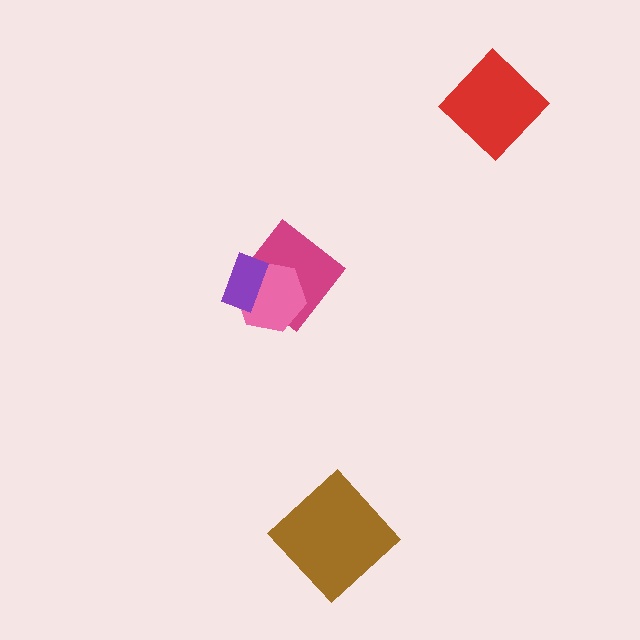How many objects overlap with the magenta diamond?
2 objects overlap with the magenta diamond.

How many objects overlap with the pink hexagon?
2 objects overlap with the pink hexagon.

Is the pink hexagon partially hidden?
Yes, it is partially covered by another shape.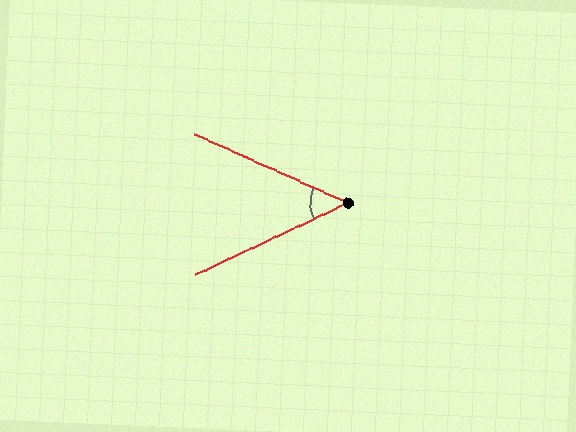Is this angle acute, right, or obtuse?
It is acute.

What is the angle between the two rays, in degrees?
Approximately 49 degrees.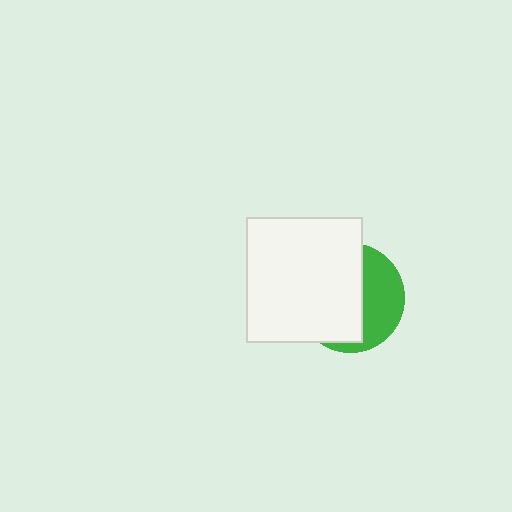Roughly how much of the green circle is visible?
A small part of it is visible (roughly 38%).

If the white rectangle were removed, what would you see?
You would see the complete green circle.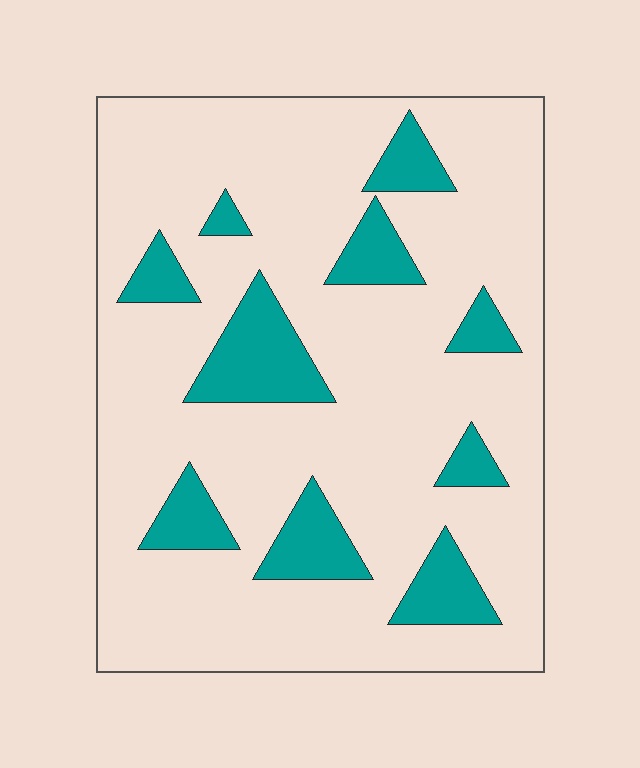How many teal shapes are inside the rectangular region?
10.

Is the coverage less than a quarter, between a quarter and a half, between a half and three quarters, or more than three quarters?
Less than a quarter.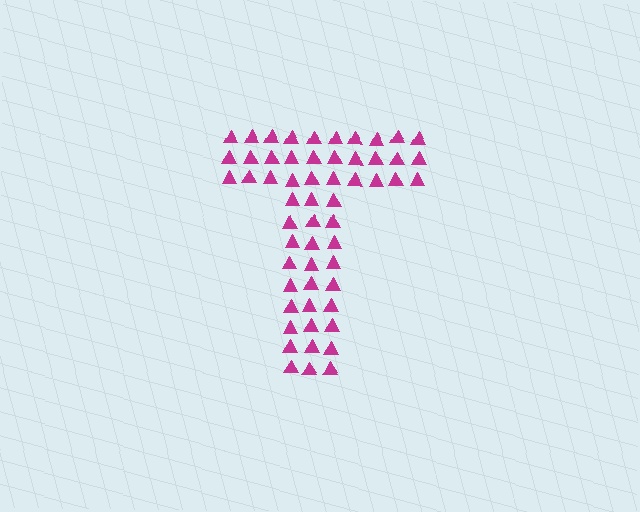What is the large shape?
The large shape is the letter T.